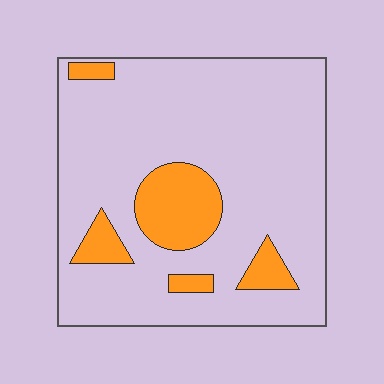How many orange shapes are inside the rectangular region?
5.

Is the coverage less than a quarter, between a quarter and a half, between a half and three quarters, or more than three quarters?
Less than a quarter.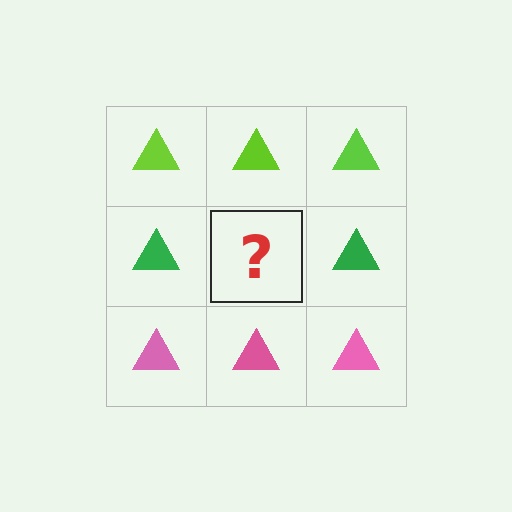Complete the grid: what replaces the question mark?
The question mark should be replaced with a green triangle.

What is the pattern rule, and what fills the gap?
The rule is that each row has a consistent color. The gap should be filled with a green triangle.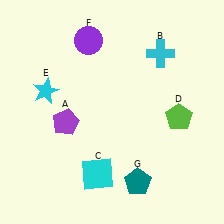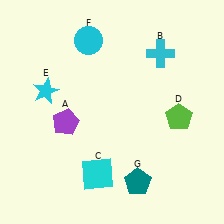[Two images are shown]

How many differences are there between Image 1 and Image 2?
There is 1 difference between the two images.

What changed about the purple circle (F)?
In Image 1, F is purple. In Image 2, it changed to cyan.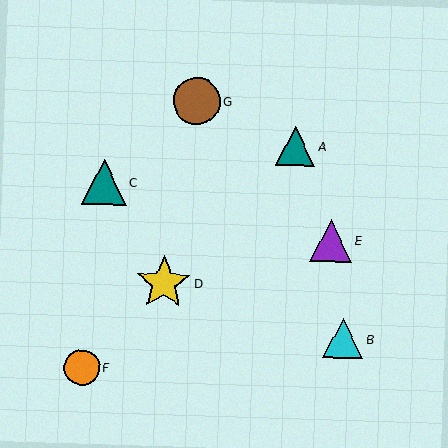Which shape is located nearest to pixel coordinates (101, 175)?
The teal triangle (labeled C) at (104, 182) is nearest to that location.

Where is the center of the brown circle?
The center of the brown circle is at (197, 101).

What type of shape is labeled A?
Shape A is a teal triangle.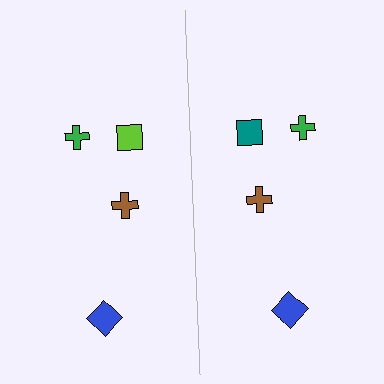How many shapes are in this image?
There are 8 shapes in this image.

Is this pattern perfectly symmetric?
No, the pattern is not perfectly symmetric. The teal square on the right side breaks the symmetry — its mirror counterpart is lime.